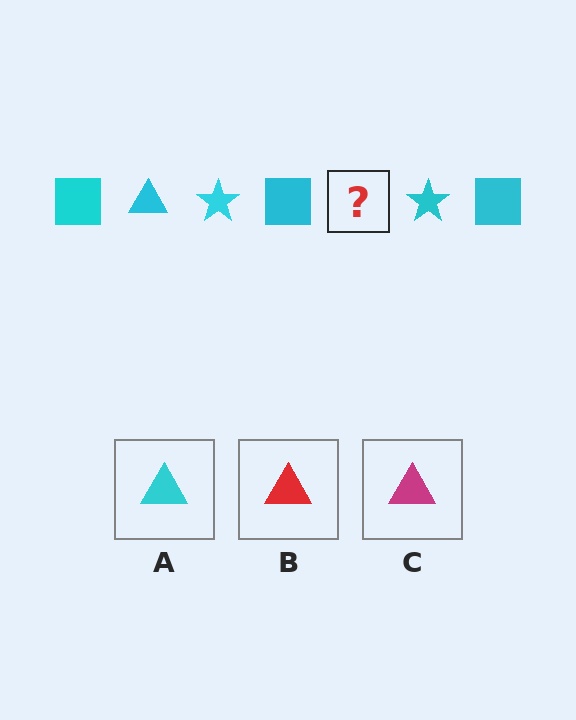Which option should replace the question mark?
Option A.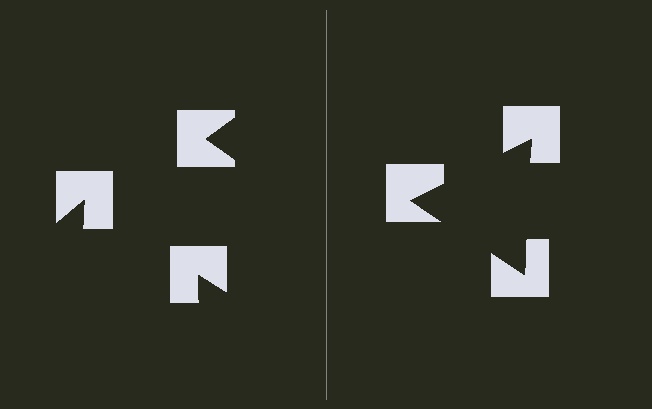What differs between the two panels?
The notched squares are positioned identically on both sides; only the wedge orientations differ. On the right they align to a triangle; on the left they are misaligned.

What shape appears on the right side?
An illusory triangle.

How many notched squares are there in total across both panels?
6 — 3 on each side.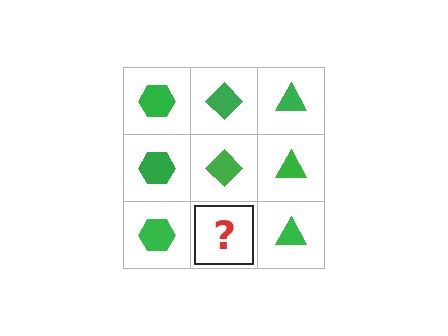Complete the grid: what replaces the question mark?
The question mark should be replaced with a green diamond.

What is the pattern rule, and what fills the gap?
The rule is that each column has a consistent shape. The gap should be filled with a green diamond.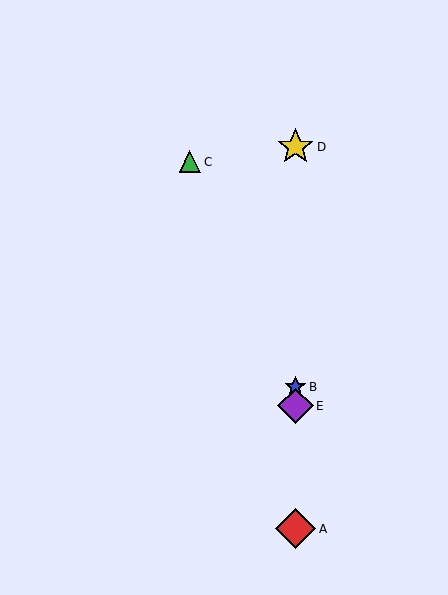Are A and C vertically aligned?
No, A is at x≈295 and C is at x≈190.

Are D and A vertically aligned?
Yes, both are at x≈295.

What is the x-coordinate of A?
Object A is at x≈295.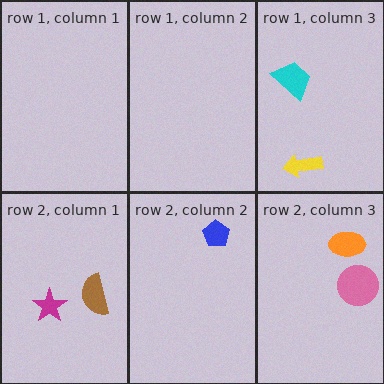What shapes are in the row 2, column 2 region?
The blue pentagon.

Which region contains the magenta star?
The row 2, column 1 region.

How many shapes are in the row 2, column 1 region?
2.